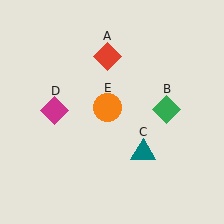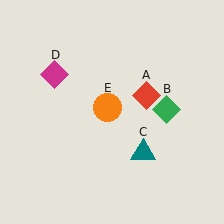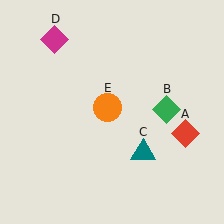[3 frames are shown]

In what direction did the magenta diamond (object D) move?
The magenta diamond (object D) moved up.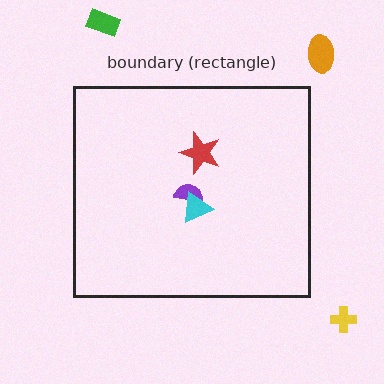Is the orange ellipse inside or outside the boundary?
Outside.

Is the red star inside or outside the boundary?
Inside.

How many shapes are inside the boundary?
3 inside, 3 outside.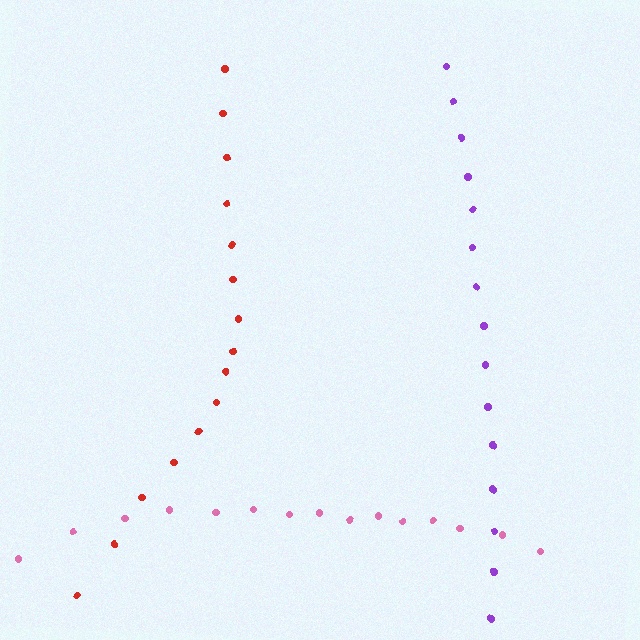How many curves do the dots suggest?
There are 3 distinct paths.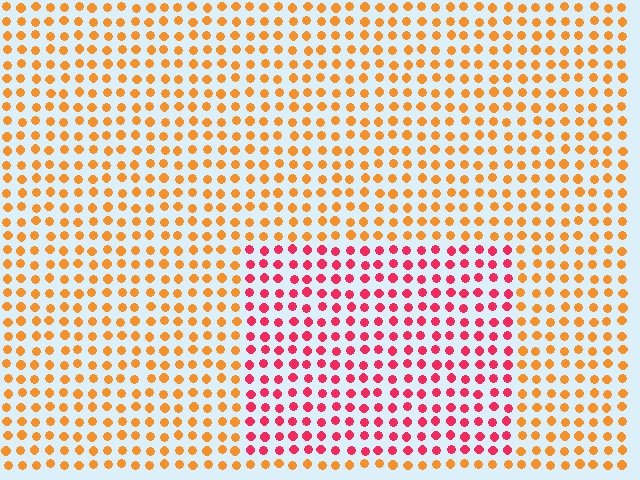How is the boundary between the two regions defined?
The boundary is defined purely by a slight shift in hue (about 46 degrees). Spacing, size, and orientation are identical on both sides.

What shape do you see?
I see a rectangle.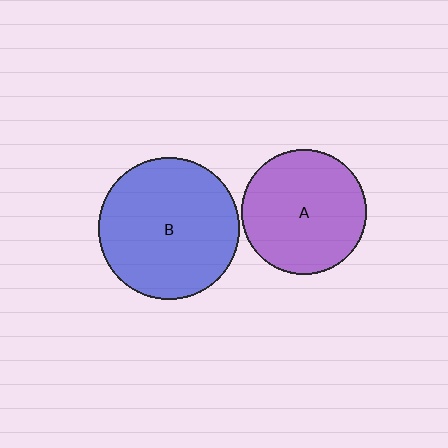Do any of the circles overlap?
No, none of the circles overlap.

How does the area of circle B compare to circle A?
Approximately 1.3 times.